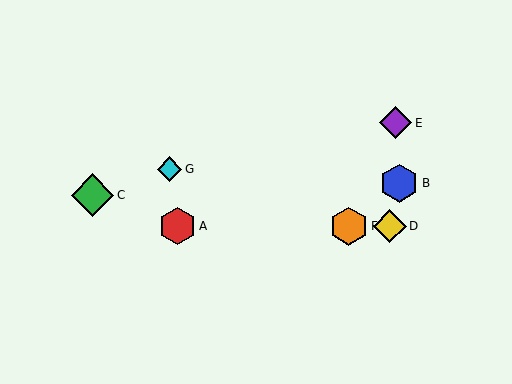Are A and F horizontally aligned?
Yes, both are at y≈226.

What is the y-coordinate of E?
Object E is at y≈123.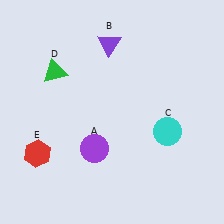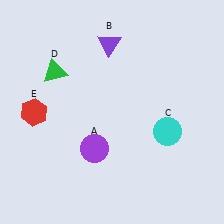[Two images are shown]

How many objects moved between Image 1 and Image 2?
1 object moved between the two images.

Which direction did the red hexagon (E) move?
The red hexagon (E) moved up.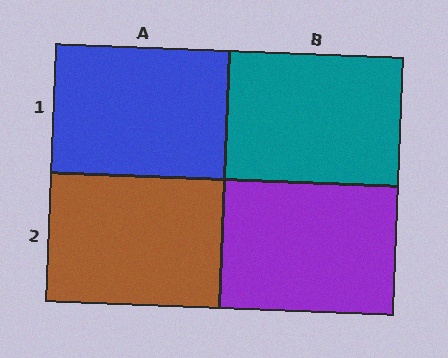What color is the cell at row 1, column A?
Blue.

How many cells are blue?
1 cell is blue.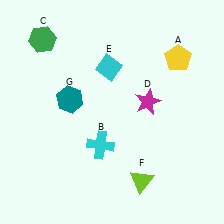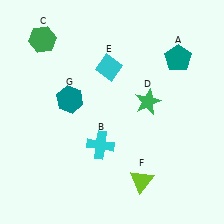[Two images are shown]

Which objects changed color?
A changed from yellow to teal. D changed from magenta to green.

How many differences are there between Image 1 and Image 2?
There are 2 differences between the two images.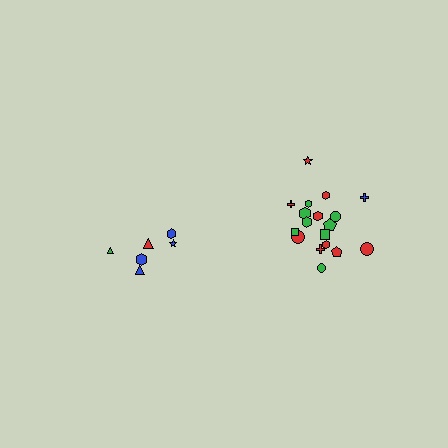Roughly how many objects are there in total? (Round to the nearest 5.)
Roughly 25 objects in total.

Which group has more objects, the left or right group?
The right group.